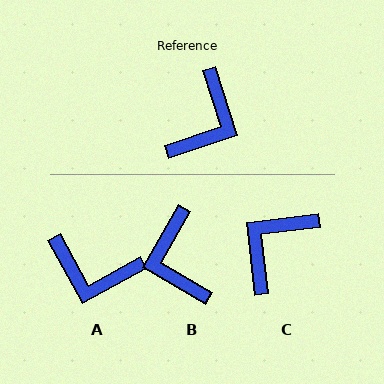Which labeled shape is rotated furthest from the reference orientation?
C, about 169 degrees away.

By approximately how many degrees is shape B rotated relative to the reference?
Approximately 138 degrees clockwise.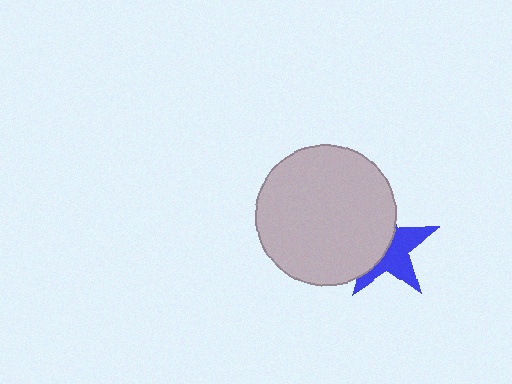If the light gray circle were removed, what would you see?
You would see the complete blue star.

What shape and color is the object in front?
The object in front is a light gray circle.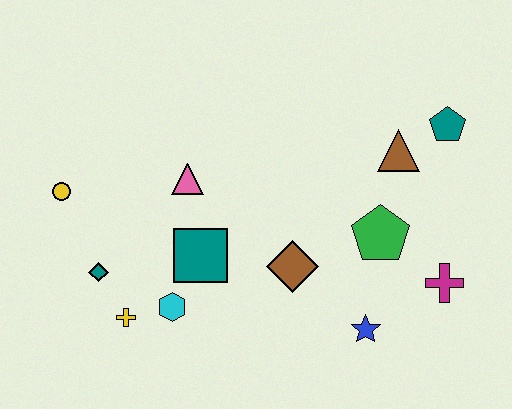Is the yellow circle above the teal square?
Yes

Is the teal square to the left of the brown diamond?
Yes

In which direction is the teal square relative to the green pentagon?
The teal square is to the left of the green pentagon.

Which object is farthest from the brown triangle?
The yellow circle is farthest from the brown triangle.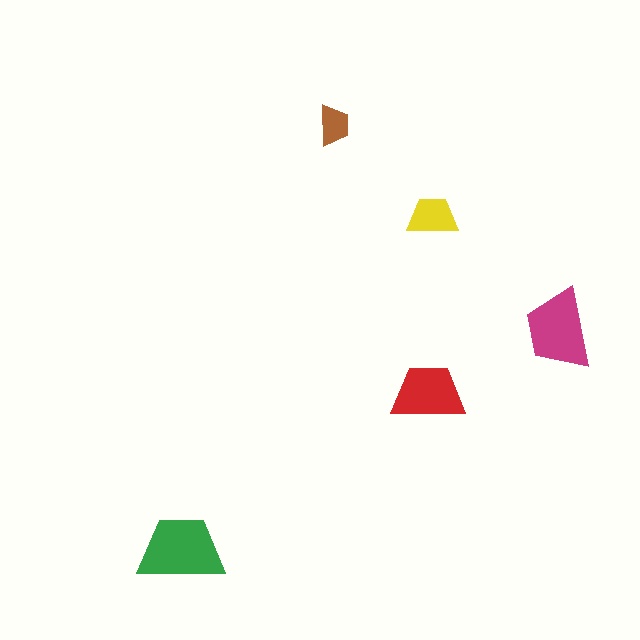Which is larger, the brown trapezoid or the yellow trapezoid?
The yellow one.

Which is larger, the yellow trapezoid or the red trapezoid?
The red one.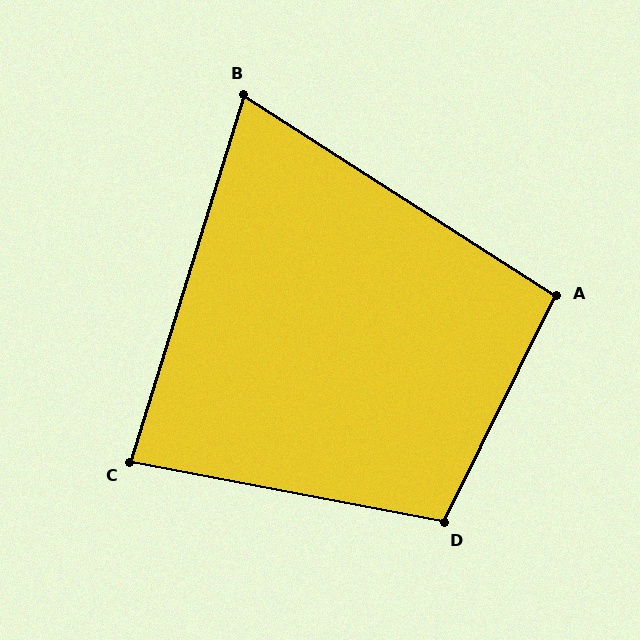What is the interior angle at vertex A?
Approximately 96 degrees (obtuse).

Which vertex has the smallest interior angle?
B, at approximately 74 degrees.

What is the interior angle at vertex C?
Approximately 84 degrees (acute).